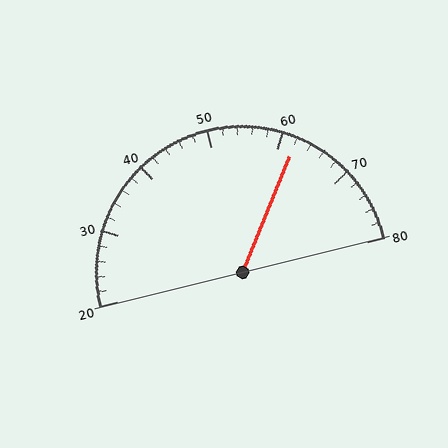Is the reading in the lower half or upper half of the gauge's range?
The reading is in the upper half of the range (20 to 80).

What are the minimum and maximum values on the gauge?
The gauge ranges from 20 to 80.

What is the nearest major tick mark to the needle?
The nearest major tick mark is 60.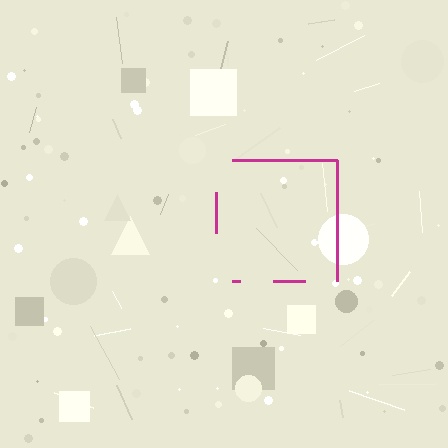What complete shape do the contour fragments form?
The contour fragments form a square.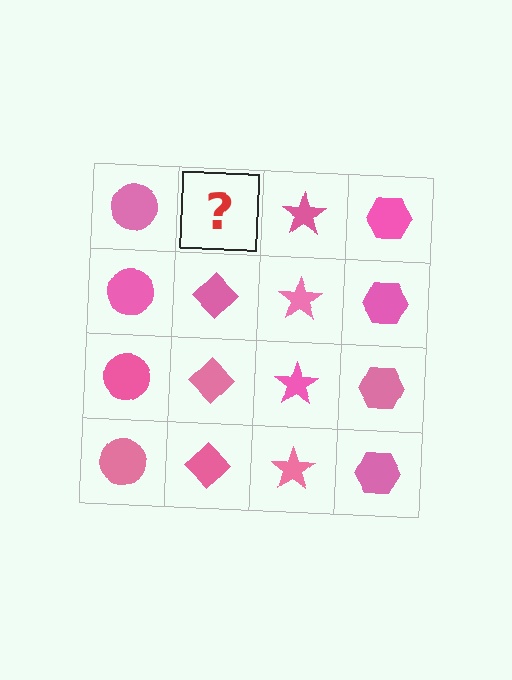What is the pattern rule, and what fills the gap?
The rule is that each column has a consistent shape. The gap should be filled with a pink diamond.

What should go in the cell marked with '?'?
The missing cell should contain a pink diamond.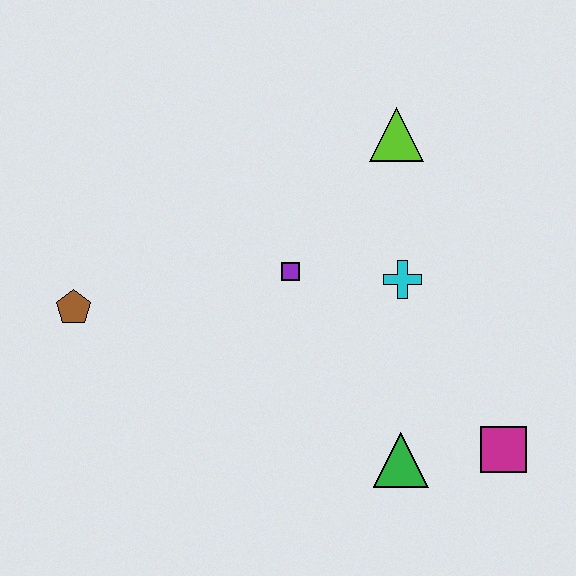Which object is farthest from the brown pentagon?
The magenta square is farthest from the brown pentagon.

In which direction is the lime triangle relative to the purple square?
The lime triangle is above the purple square.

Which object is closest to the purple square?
The cyan cross is closest to the purple square.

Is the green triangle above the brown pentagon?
No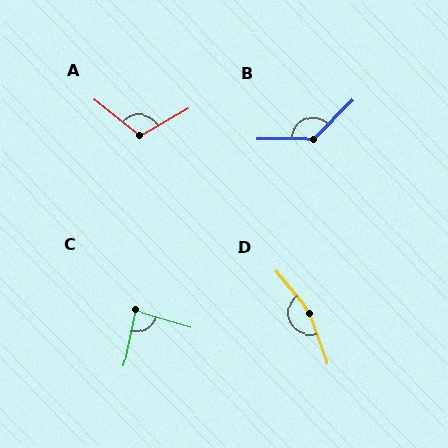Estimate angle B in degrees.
Approximately 136 degrees.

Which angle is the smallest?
C, at approximately 85 degrees.